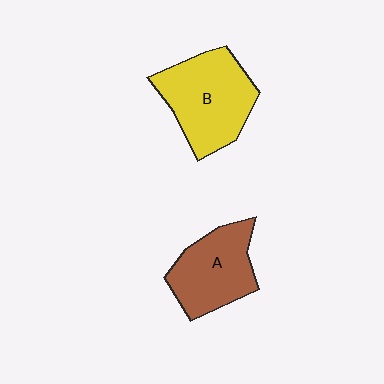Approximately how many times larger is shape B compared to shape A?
Approximately 1.2 times.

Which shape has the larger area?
Shape B (yellow).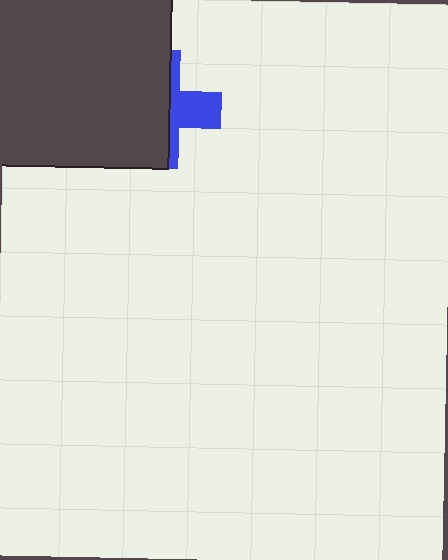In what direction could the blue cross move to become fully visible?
The blue cross could move right. That would shift it out from behind the dark gray square entirely.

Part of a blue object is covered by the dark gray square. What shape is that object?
It is a cross.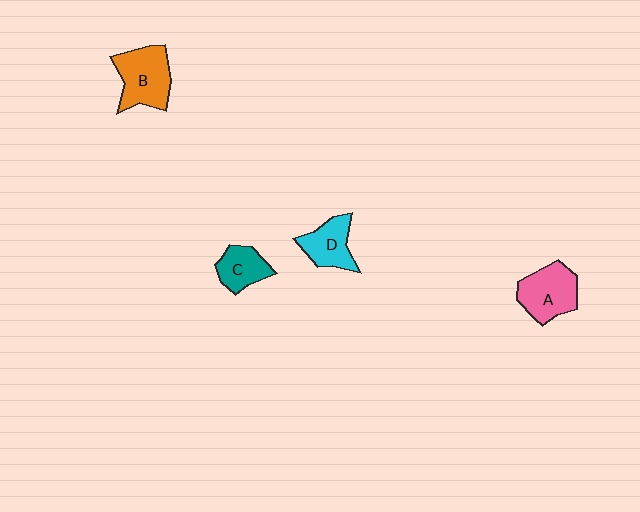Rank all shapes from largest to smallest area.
From largest to smallest: B (orange), A (pink), D (cyan), C (teal).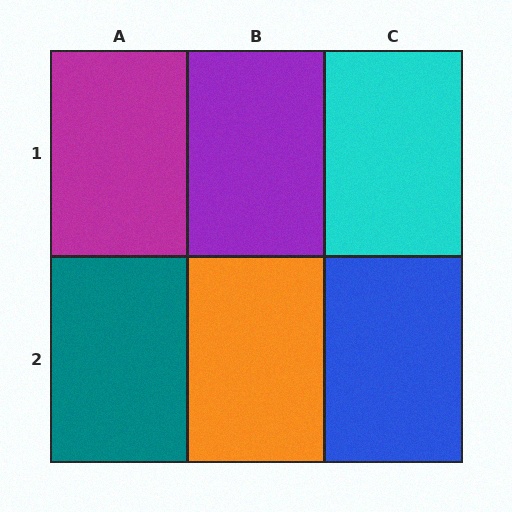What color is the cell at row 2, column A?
Teal.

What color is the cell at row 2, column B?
Orange.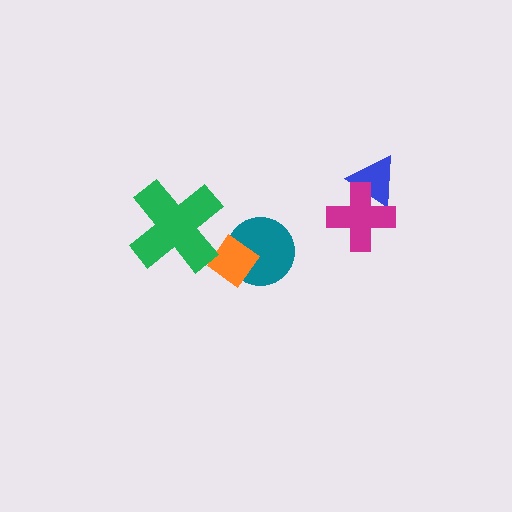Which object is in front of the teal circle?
The orange diamond is in front of the teal circle.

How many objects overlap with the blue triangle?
1 object overlaps with the blue triangle.